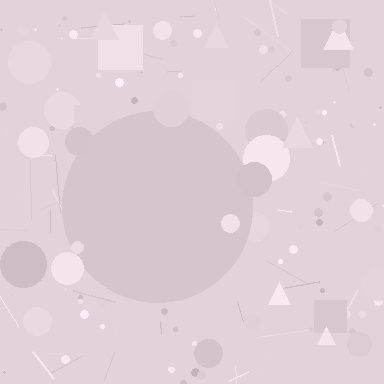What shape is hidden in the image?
A circle is hidden in the image.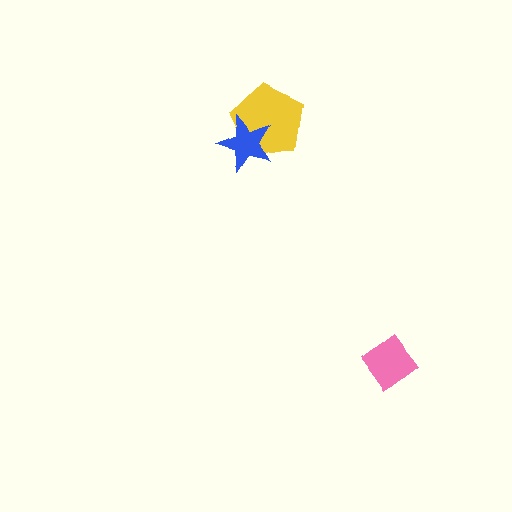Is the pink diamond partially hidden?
No, no other shape covers it.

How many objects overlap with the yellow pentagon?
1 object overlaps with the yellow pentagon.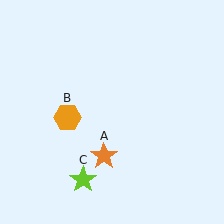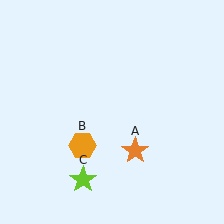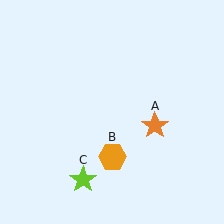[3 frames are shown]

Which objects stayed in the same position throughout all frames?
Lime star (object C) remained stationary.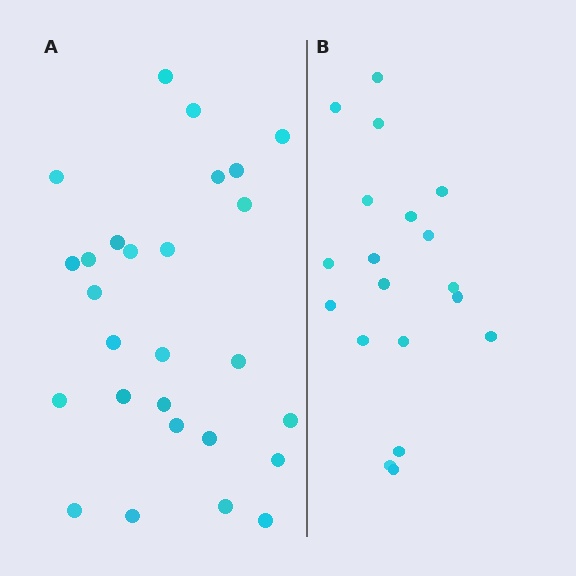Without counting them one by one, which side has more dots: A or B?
Region A (the left region) has more dots.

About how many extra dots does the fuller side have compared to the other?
Region A has roughly 8 or so more dots than region B.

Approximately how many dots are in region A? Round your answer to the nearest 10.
About 30 dots. (The exact count is 27, which rounds to 30.)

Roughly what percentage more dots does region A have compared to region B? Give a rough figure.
About 40% more.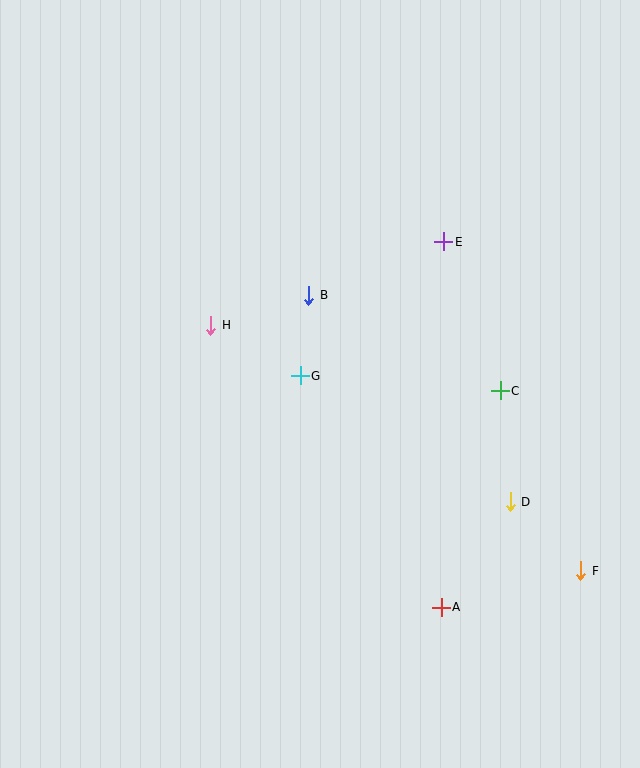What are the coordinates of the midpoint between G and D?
The midpoint between G and D is at (405, 439).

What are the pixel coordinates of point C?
Point C is at (500, 391).